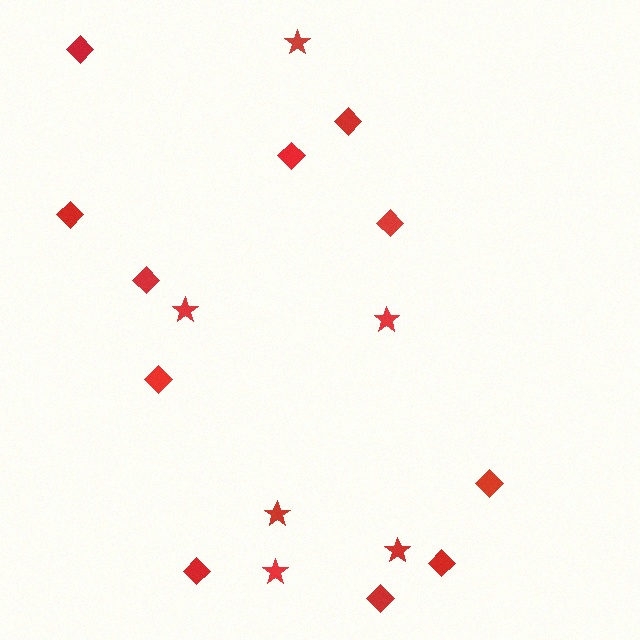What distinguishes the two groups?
There are 2 groups: one group of stars (6) and one group of diamonds (11).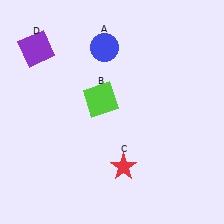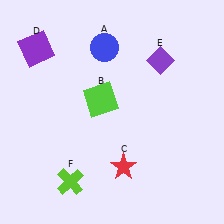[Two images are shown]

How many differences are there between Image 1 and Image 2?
There are 2 differences between the two images.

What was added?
A purple diamond (E), a lime cross (F) were added in Image 2.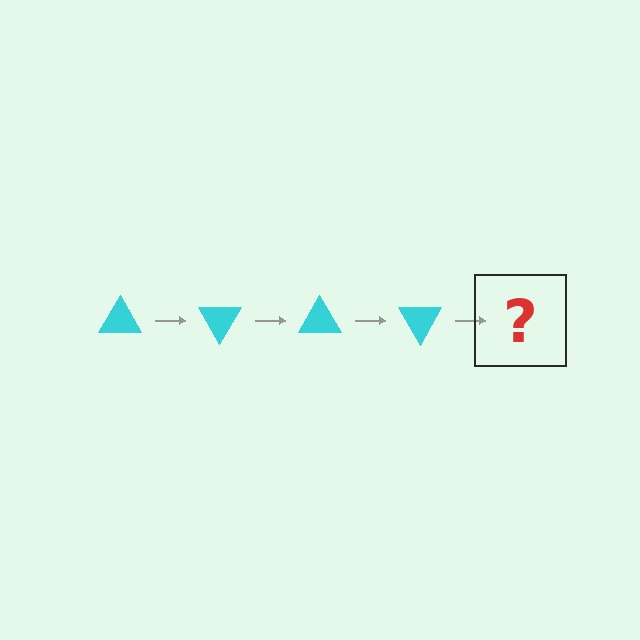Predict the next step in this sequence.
The next step is a cyan triangle rotated 240 degrees.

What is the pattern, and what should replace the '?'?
The pattern is that the triangle rotates 60 degrees each step. The '?' should be a cyan triangle rotated 240 degrees.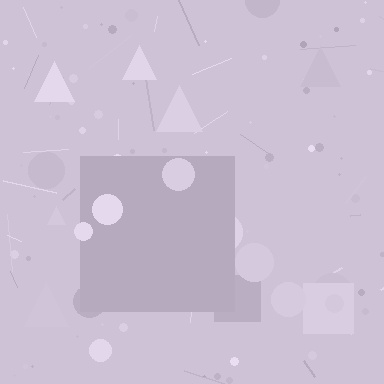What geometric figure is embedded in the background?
A square is embedded in the background.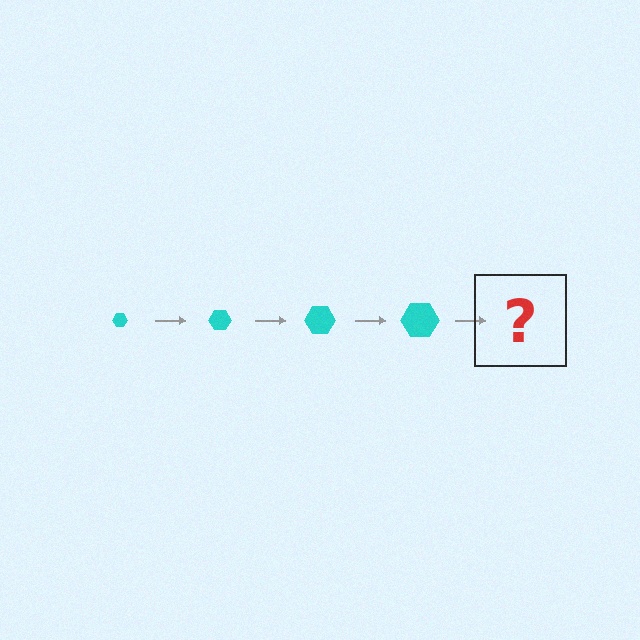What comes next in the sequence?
The next element should be a cyan hexagon, larger than the previous one.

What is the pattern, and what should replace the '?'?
The pattern is that the hexagon gets progressively larger each step. The '?' should be a cyan hexagon, larger than the previous one.